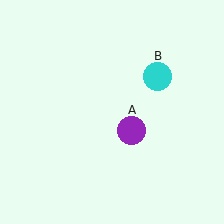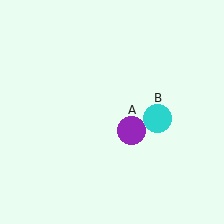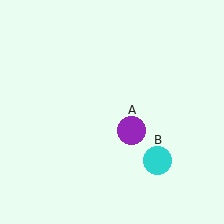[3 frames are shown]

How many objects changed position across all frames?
1 object changed position: cyan circle (object B).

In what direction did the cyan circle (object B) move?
The cyan circle (object B) moved down.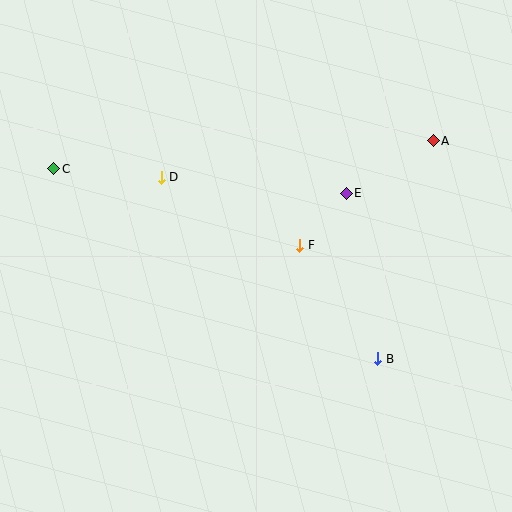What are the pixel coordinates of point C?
Point C is at (54, 169).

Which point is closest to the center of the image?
Point F at (300, 245) is closest to the center.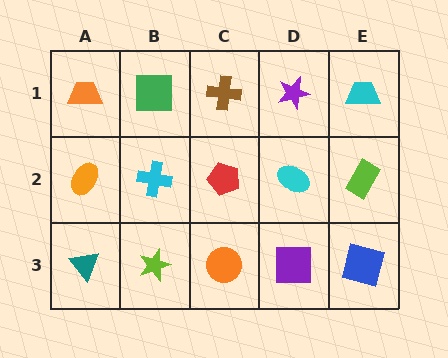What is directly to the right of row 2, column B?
A red pentagon.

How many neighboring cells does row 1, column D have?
3.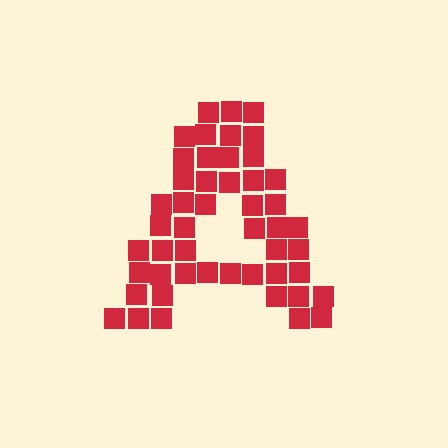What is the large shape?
The large shape is the letter A.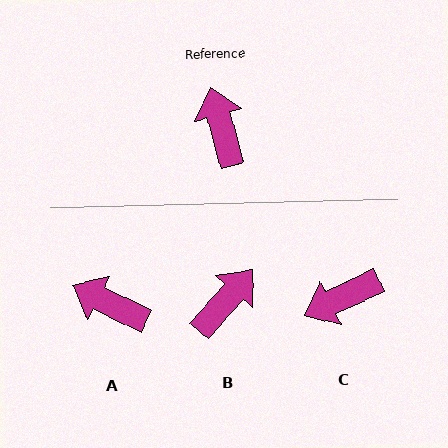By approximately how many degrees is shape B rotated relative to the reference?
Approximately 57 degrees clockwise.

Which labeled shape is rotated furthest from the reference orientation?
C, about 99 degrees away.